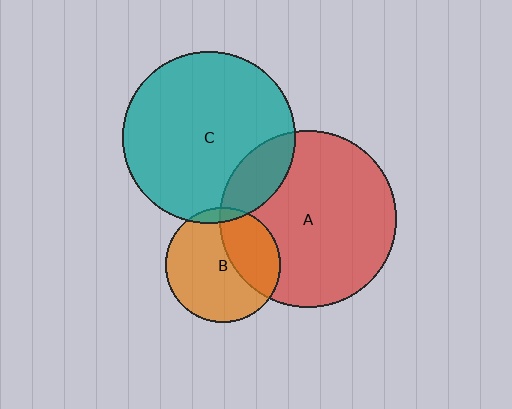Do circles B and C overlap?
Yes.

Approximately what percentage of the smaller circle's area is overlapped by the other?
Approximately 5%.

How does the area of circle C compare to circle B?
Approximately 2.3 times.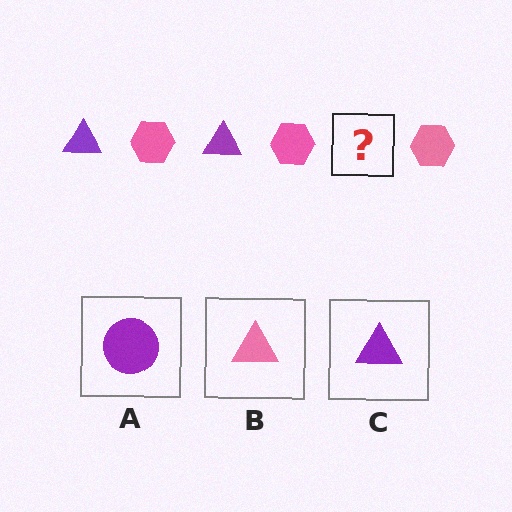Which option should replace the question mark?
Option C.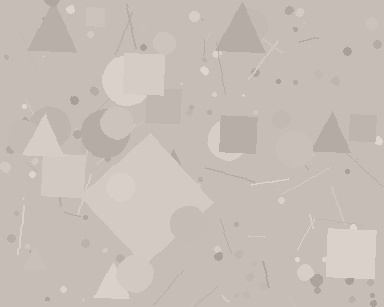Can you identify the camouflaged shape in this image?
The camouflaged shape is a diamond.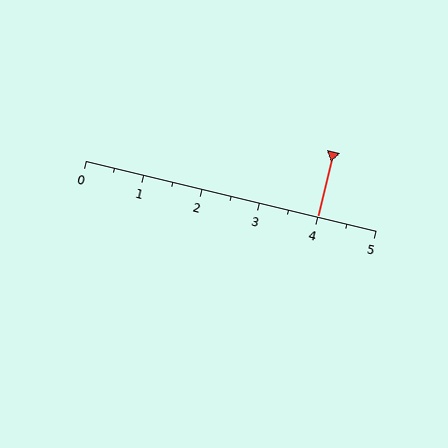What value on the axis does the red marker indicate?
The marker indicates approximately 4.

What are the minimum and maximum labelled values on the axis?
The axis runs from 0 to 5.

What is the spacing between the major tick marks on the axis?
The major ticks are spaced 1 apart.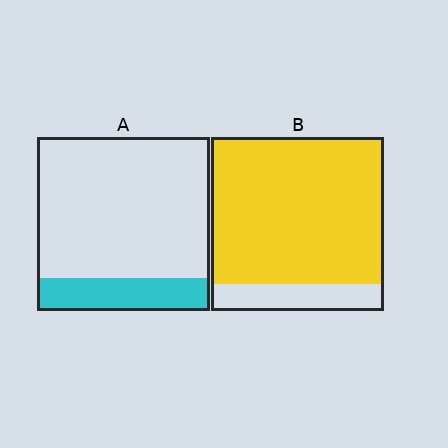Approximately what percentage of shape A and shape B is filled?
A is approximately 20% and B is approximately 85%.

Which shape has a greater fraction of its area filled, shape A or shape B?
Shape B.